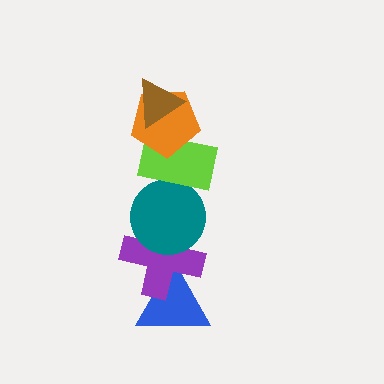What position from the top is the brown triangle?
The brown triangle is 1st from the top.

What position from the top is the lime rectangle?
The lime rectangle is 3rd from the top.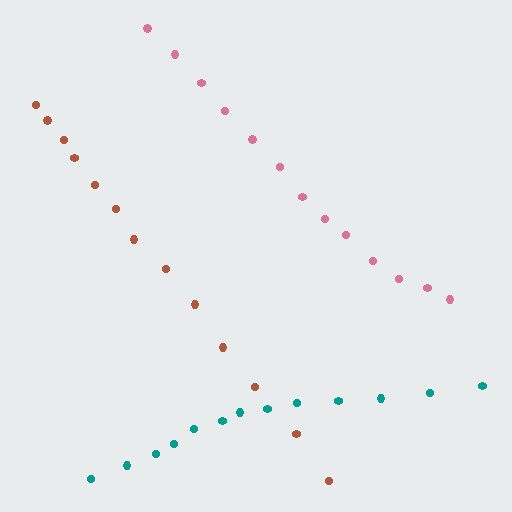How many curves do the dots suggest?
There are 3 distinct paths.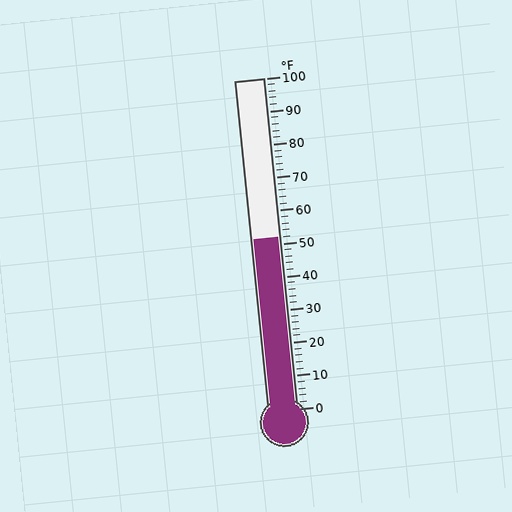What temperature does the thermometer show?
The thermometer shows approximately 52°F.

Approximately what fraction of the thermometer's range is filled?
The thermometer is filled to approximately 50% of its range.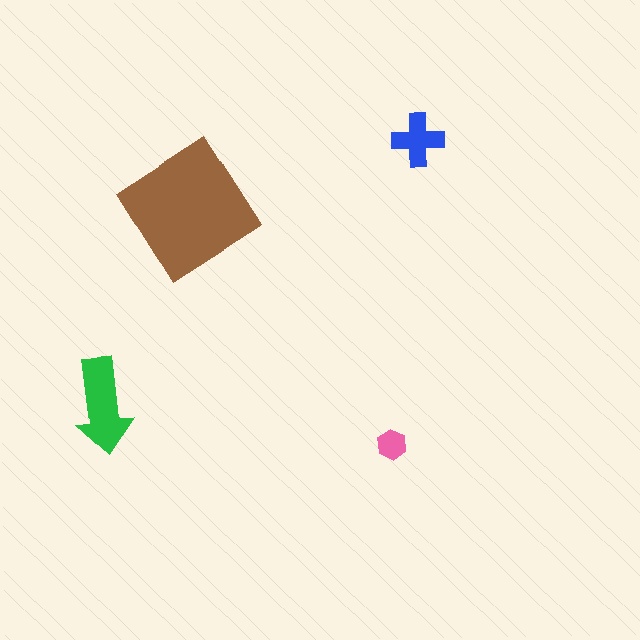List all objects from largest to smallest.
The brown diamond, the green arrow, the blue cross, the pink hexagon.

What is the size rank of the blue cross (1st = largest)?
3rd.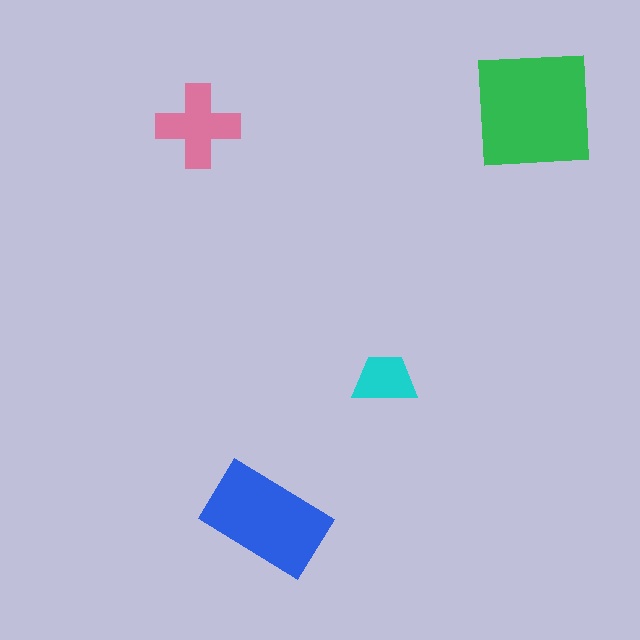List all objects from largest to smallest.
The green square, the blue rectangle, the pink cross, the cyan trapezoid.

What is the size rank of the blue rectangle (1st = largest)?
2nd.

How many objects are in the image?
There are 4 objects in the image.